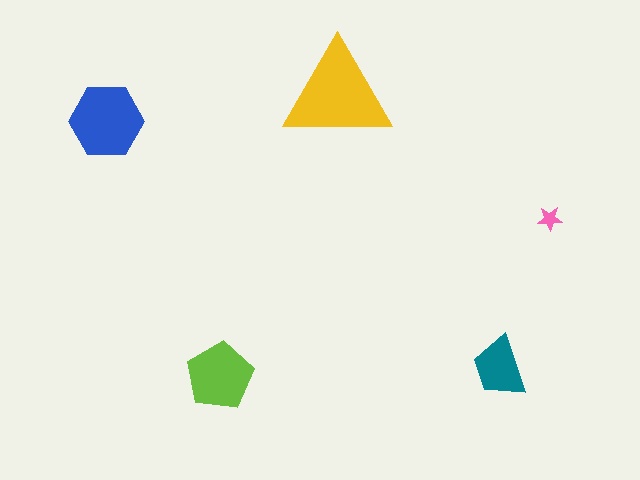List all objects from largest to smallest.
The yellow triangle, the blue hexagon, the lime pentagon, the teal trapezoid, the pink star.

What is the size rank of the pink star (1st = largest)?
5th.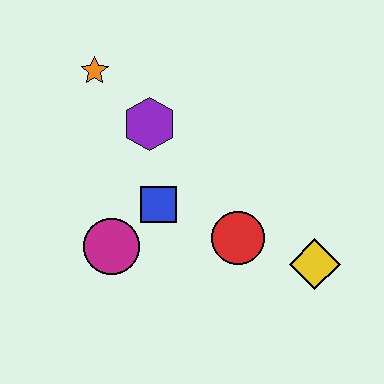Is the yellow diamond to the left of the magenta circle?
No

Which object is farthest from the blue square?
The yellow diamond is farthest from the blue square.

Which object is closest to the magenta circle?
The blue square is closest to the magenta circle.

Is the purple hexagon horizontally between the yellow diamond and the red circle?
No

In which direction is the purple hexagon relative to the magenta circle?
The purple hexagon is above the magenta circle.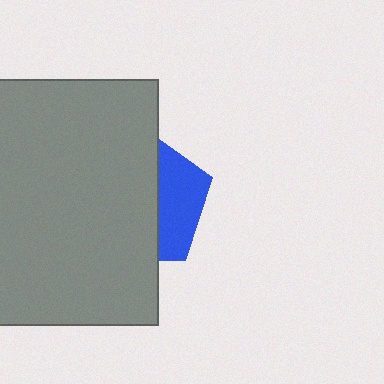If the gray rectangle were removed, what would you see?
You would see the complete blue pentagon.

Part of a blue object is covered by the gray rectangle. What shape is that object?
It is a pentagon.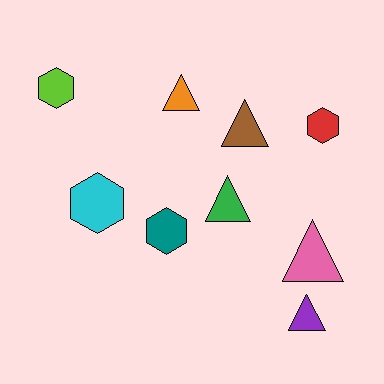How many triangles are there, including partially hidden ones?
There are 5 triangles.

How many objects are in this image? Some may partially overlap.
There are 9 objects.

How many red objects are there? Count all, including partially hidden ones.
There is 1 red object.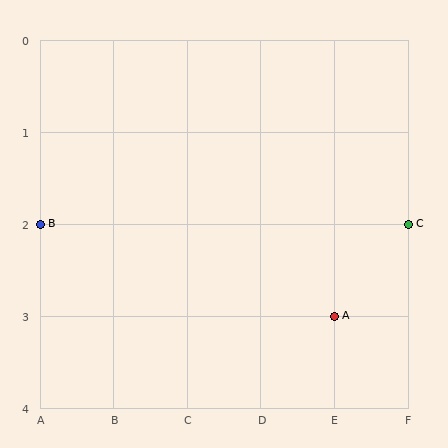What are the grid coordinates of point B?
Point B is at grid coordinates (A, 2).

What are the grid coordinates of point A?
Point A is at grid coordinates (E, 3).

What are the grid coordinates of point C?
Point C is at grid coordinates (F, 2).